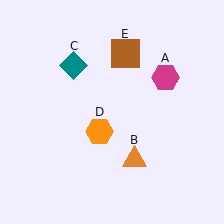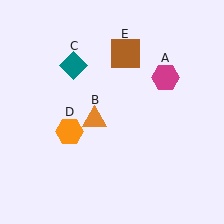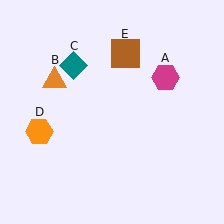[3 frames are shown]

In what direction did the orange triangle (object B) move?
The orange triangle (object B) moved up and to the left.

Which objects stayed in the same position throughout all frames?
Magenta hexagon (object A) and teal diamond (object C) and brown square (object E) remained stationary.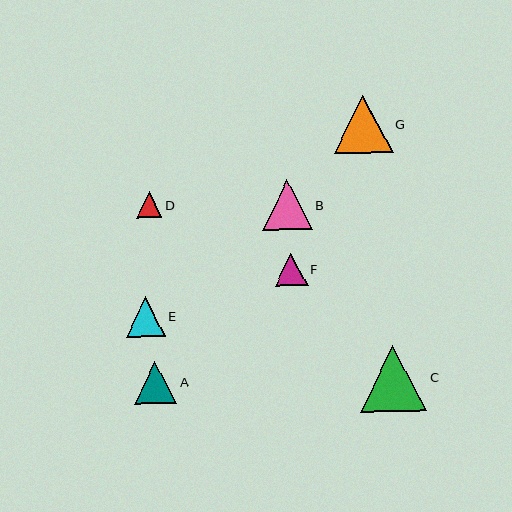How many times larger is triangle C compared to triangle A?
Triangle C is approximately 1.6 times the size of triangle A.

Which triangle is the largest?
Triangle C is the largest with a size of approximately 66 pixels.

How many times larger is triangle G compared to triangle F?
Triangle G is approximately 1.8 times the size of triangle F.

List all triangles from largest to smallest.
From largest to smallest: C, G, B, A, E, F, D.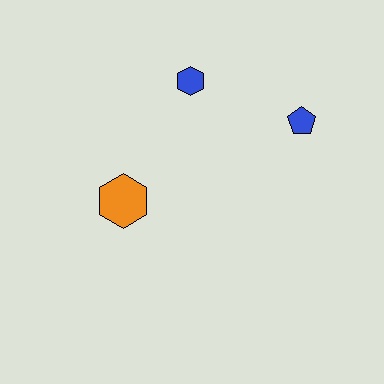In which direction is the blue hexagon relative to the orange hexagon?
The blue hexagon is above the orange hexagon.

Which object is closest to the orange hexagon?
The blue hexagon is closest to the orange hexagon.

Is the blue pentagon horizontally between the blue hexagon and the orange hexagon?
No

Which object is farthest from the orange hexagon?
The blue pentagon is farthest from the orange hexagon.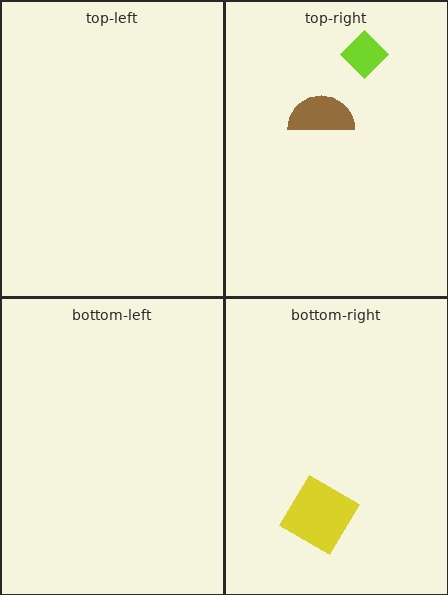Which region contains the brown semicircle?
The top-right region.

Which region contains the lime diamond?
The top-right region.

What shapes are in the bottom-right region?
The yellow diamond.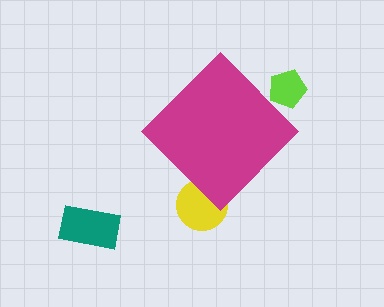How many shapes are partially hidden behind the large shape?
2 shapes are partially hidden.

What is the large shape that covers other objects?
A magenta diamond.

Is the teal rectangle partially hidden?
No, the teal rectangle is fully visible.